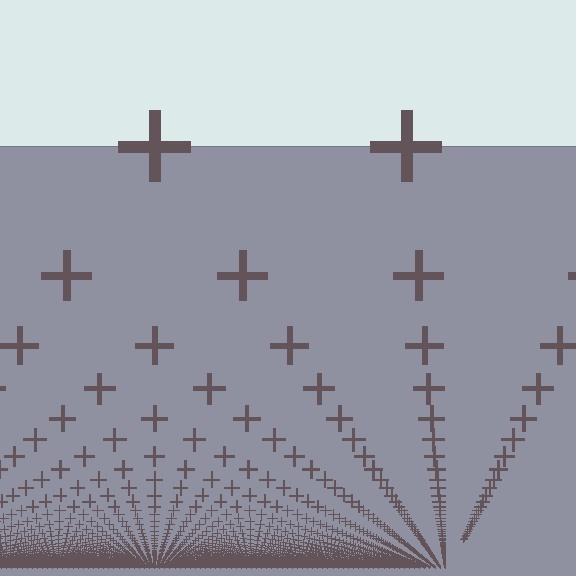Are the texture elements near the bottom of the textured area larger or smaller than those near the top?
Smaller. The gradient is inverted — elements near the bottom are smaller and denser.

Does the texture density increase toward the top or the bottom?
Density increases toward the bottom.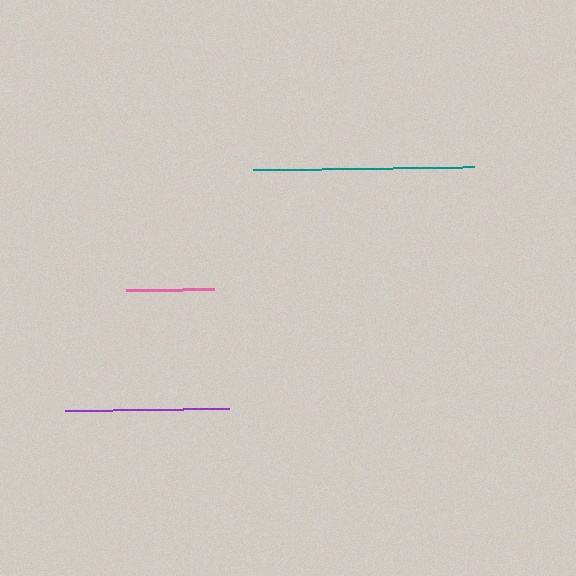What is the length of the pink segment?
The pink segment is approximately 88 pixels long.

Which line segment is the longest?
The teal line is the longest at approximately 221 pixels.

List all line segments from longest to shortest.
From longest to shortest: teal, purple, pink.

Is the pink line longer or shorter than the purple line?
The purple line is longer than the pink line.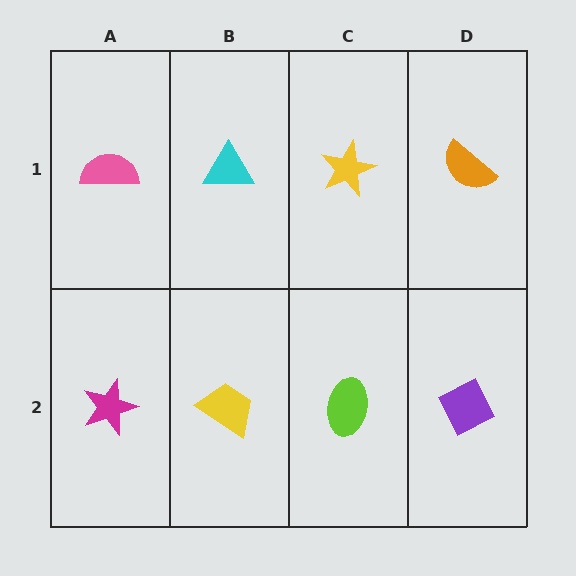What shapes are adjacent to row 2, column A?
A pink semicircle (row 1, column A), a yellow trapezoid (row 2, column B).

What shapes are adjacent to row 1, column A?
A magenta star (row 2, column A), a cyan triangle (row 1, column B).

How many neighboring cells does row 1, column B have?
3.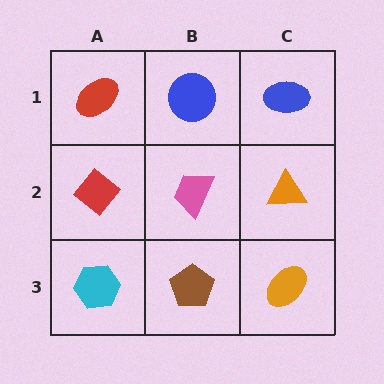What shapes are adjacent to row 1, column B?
A pink trapezoid (row 2, column B), a red ellipse (row 1, column A), a blue ellipse (row 1, column C).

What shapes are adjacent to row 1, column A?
A red diamond (row 2, column A), a blue circle (row 1, column B).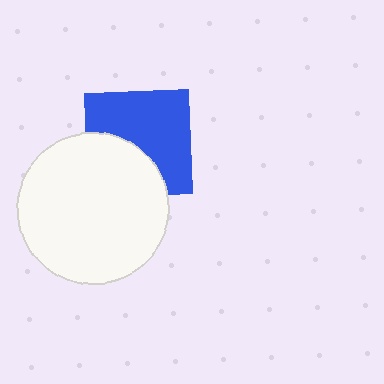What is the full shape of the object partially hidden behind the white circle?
The partially hidden object is a blue square.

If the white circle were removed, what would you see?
You would see the complete blue square.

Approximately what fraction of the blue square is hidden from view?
Roughly 37% of the blue square is hidden behind the white circle.